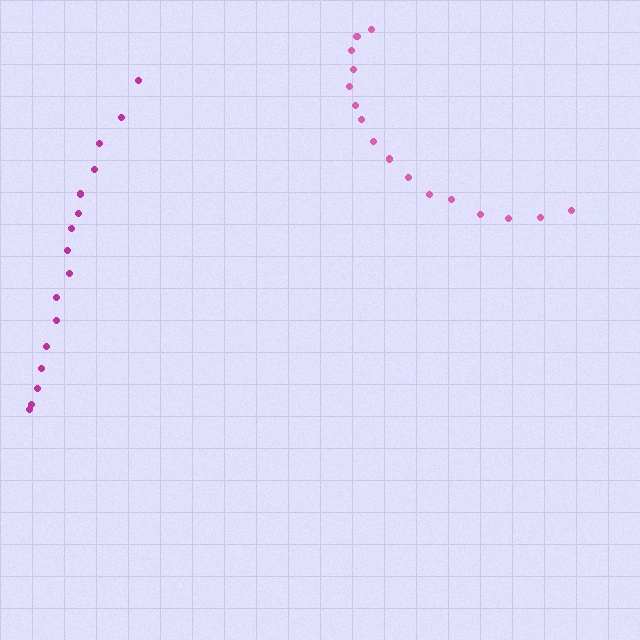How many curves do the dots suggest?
There are 2 distinct paths.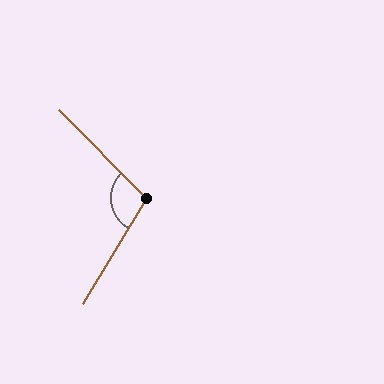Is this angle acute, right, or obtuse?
It is obtuse.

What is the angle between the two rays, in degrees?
Approximately 104 degrees.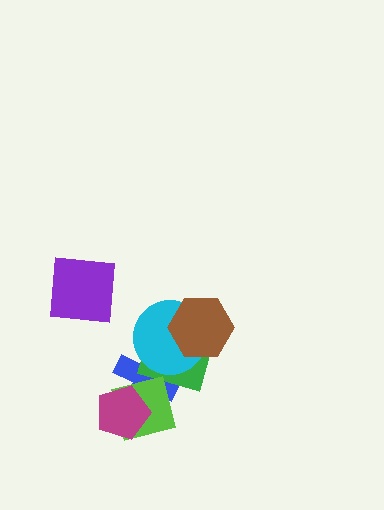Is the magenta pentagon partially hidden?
No, no other shape covers it.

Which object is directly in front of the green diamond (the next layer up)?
The cyan circle is directly in front of the green diamond.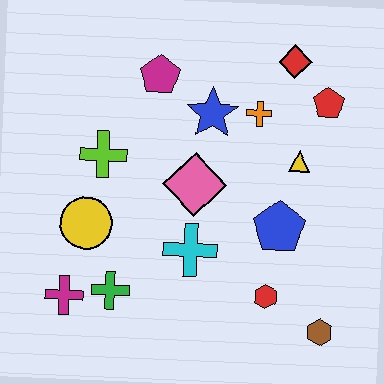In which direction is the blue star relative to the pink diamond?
The blue star is above the pink diamond.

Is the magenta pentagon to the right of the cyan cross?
No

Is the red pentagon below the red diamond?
Yes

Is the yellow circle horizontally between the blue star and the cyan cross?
No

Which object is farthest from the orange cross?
The magenta cross is farthest from the orange cross.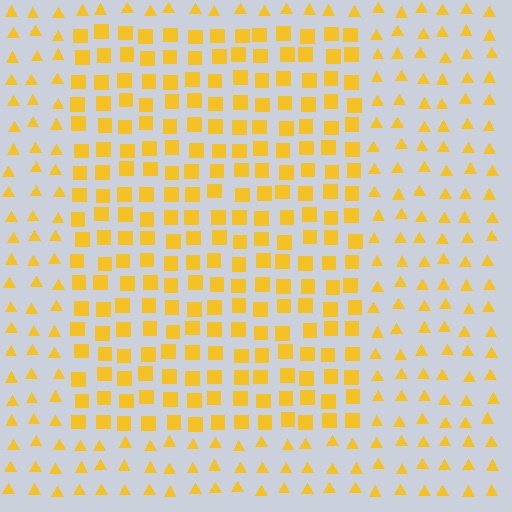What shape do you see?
I see a rectangle.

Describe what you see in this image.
The image is filled with small yellow elements arranged in a uniform grid. A rectangle-shaped region contains squares, while the surrounding area contains triangles. The boundary is defined purely by the change in element shape.